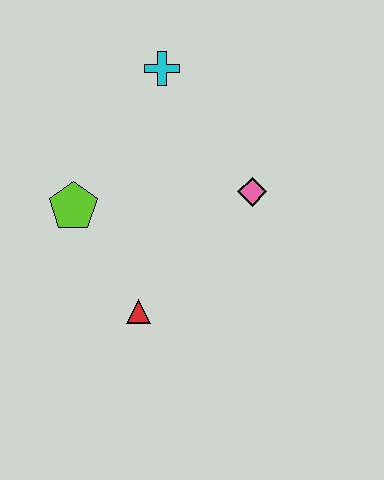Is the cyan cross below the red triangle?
No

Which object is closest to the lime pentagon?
The red triangle is closest to the lime pentagon.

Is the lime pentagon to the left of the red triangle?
Yes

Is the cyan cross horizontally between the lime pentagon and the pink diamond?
Yes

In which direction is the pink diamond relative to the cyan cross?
The pink diamond is below the cyan cross.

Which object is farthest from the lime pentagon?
The pink diamond is farthest from the lime pentagon.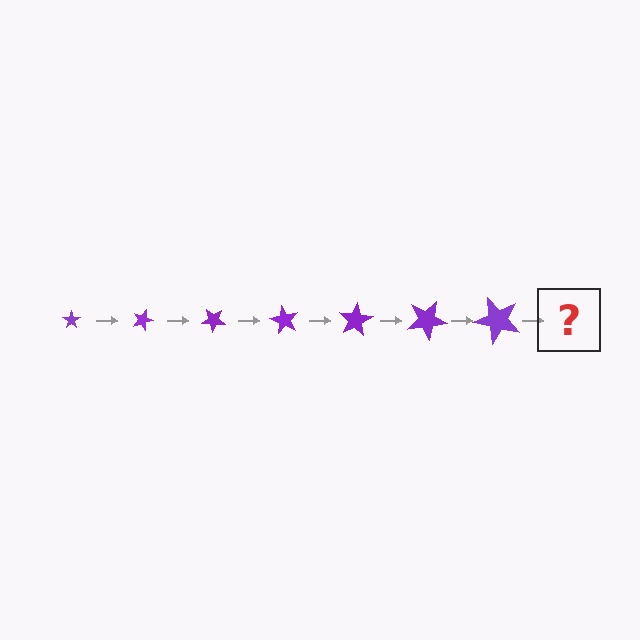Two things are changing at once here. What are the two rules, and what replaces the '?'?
The two rules are that the star grows larger each step and it rotates 20 degrees each step. The '?' should be a star, larger than the previous one and rotated 140 degrees from the start.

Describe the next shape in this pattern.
It should be a star, larger than the previous one and rotated 140 degrees from the start.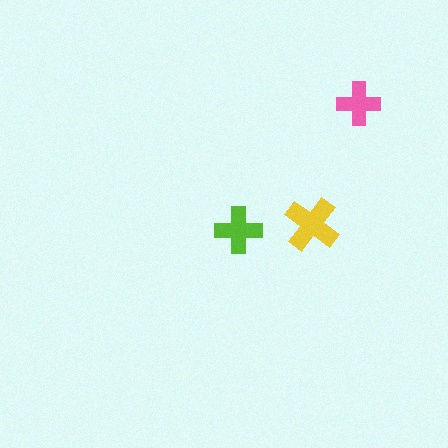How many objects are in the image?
There are 3 objects in the image.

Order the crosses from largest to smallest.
the yellow one, the lime one, the pink one.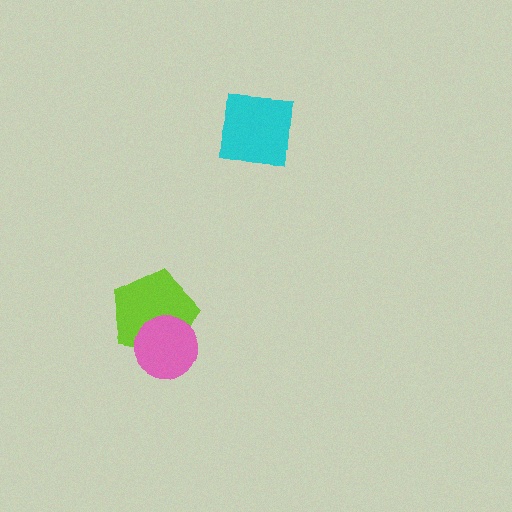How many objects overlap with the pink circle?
1 object overlaps with the pink circle.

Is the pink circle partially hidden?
No, no other shape covers it.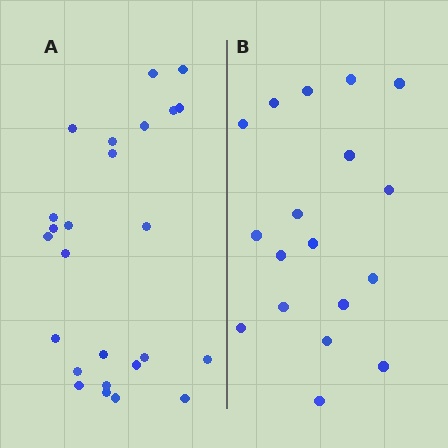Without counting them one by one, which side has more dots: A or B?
Region A (the left region) has more dots.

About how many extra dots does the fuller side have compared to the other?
Region A has roughly 8 or so more dots than region B.